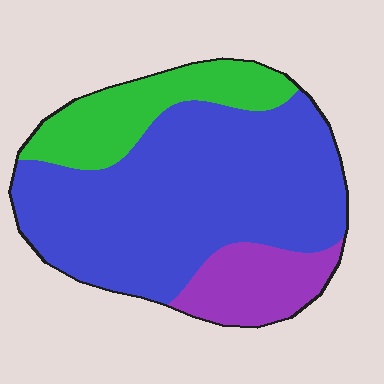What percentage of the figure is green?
Green takes up about one fifth (1/5) of the figure.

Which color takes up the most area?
Blue, at roughly 65%.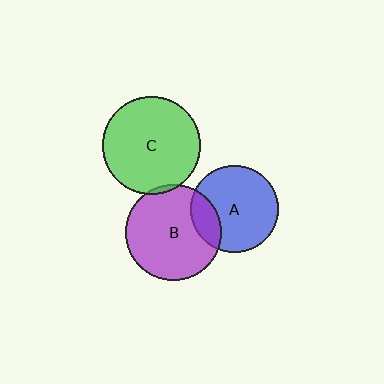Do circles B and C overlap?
Yes.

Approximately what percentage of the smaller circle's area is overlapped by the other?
Approximately 5%.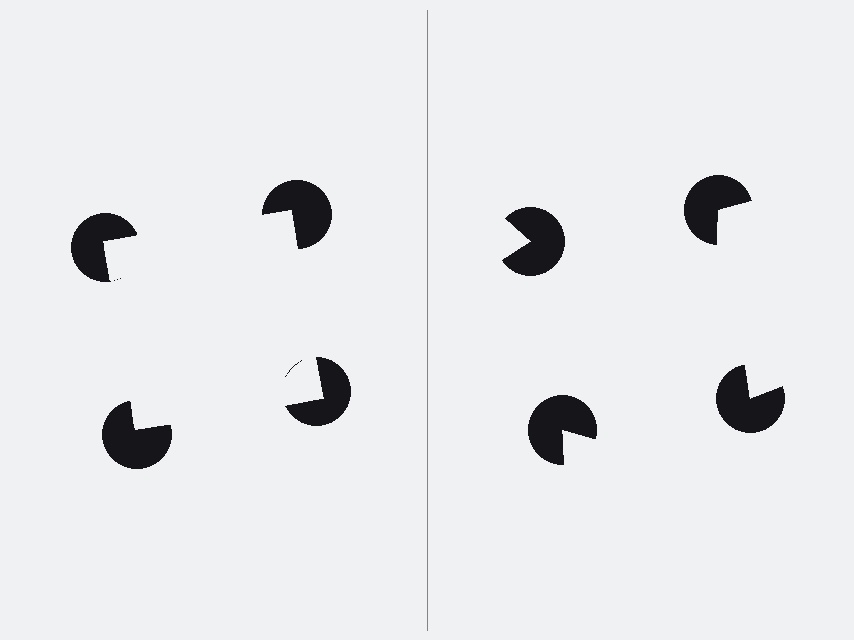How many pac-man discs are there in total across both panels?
8 — 4 on each side.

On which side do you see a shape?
An illusory square appears on the left side. On the right side the wedge cuts are rotated, so no coherent shape forms.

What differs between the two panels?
The pac-man discs are positioned identically on both sides; only the wedge orientations differ. On the left they align to a square; on the right they are misaligned.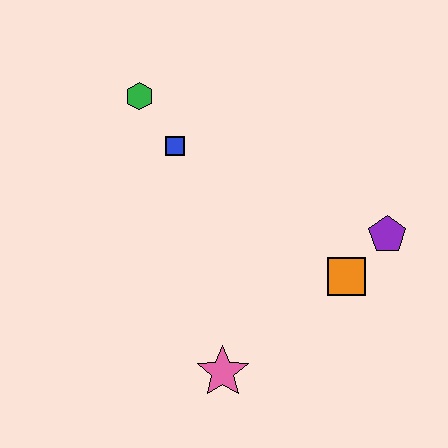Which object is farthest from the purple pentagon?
The green hexagon is farthest from the purple pentagon.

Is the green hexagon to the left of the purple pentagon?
Yes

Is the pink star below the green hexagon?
Yes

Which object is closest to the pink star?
The orange square is closest to the pink star.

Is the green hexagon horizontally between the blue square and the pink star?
No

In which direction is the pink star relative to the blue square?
The pink star is below the blue square.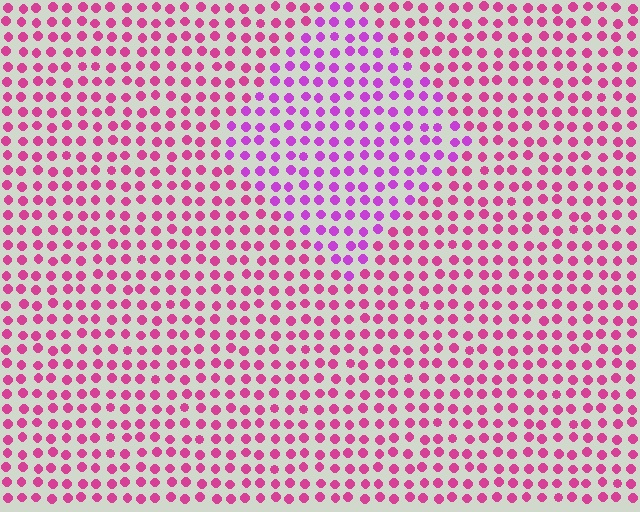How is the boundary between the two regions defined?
The boundary is defined purely by a slight shift in hue (about 31 degrees). Spacing, size, and orientation are identical on both sides.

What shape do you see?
I see a diamond.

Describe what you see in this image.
The image is filled with small magenta elements in a uniform arrangement. A diamond-shaped region is visible where the elements are tinted to a slightly different hue, forming a subtle color boundary.